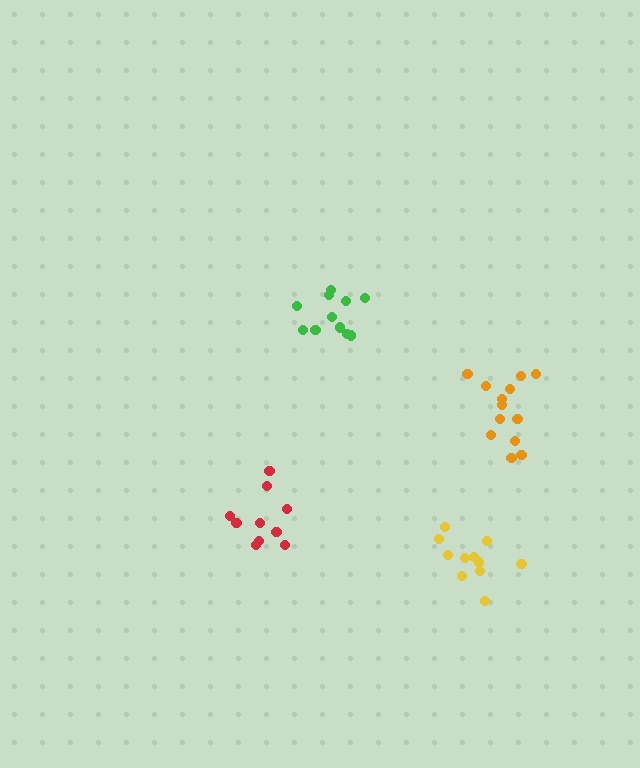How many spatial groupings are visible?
There are 4 spatial groupings.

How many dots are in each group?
Group 1: 11 dots, Group 2: 13 dots, Group 3: 10 dots, Group 4: 11 dots (45 total).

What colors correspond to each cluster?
The clusters are colored: green, orange, red, yellow.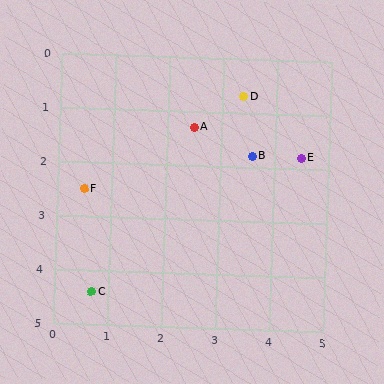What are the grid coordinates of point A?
Point A is at approximately (2.5, 1.3).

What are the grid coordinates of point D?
Point D is at approximately (3.4, 0.7).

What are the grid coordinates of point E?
Point E is at approximately (4.5, 1.8).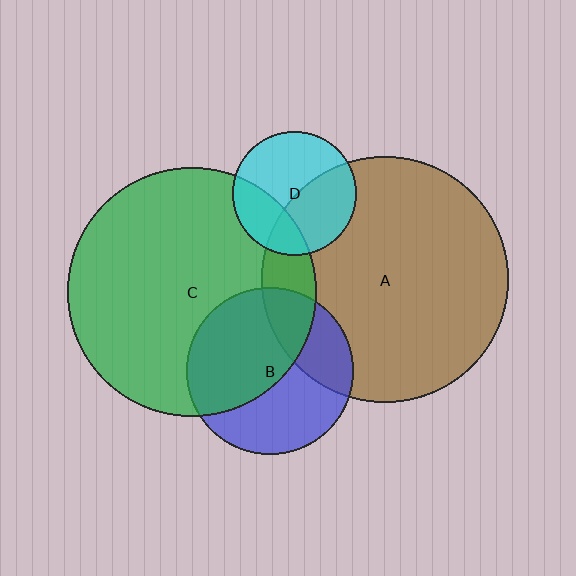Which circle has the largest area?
Circle C (green).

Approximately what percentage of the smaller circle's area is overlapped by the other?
Approximately 10%.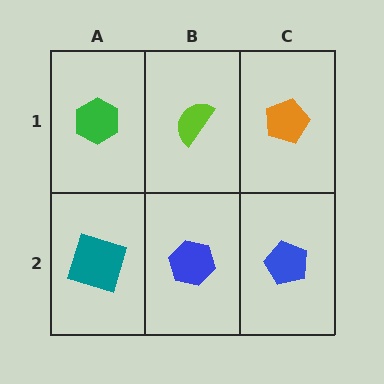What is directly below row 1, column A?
A teal square.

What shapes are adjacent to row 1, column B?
A blue hexagon (row 2, column B), a green hexagon (row 1, column A), an orange pentagon (row 1, column C).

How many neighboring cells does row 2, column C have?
2.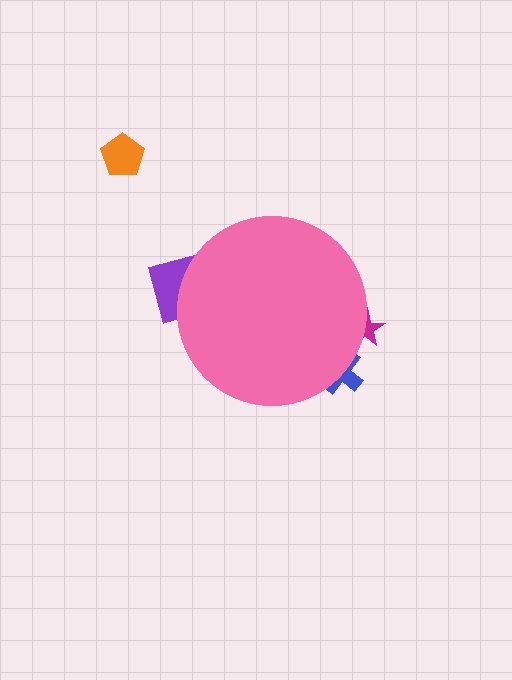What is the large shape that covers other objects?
A pink circle.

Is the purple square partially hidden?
Yes, the purple square is partially hidden behind the pink circle.